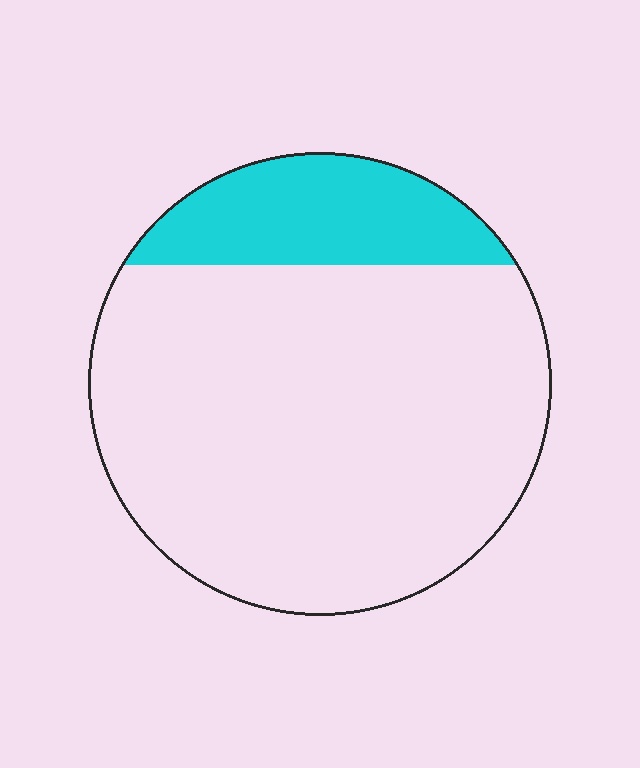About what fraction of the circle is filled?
About one fifth (1/5).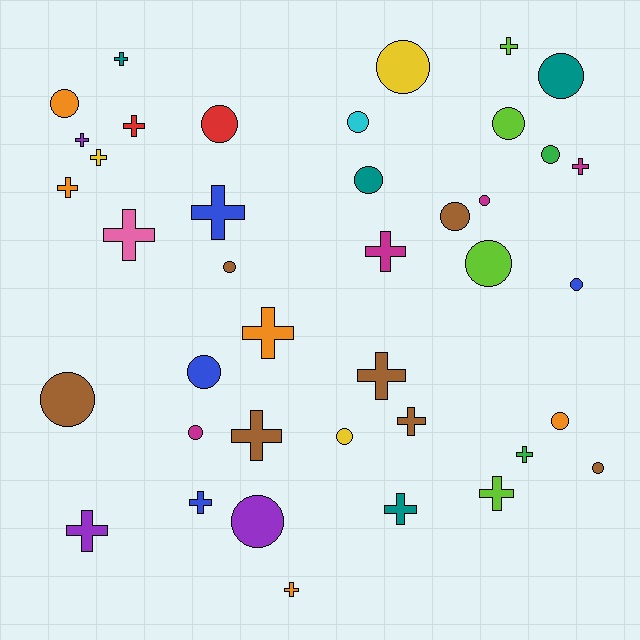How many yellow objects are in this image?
There are 3 yellow objects.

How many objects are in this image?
There are 40 objects.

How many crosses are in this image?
There are 20 crosses.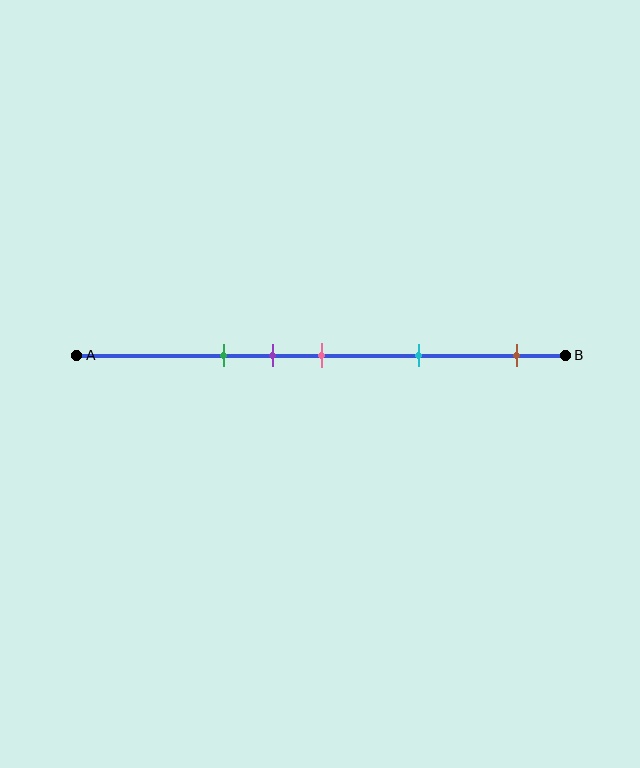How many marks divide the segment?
There are 5 marks dividing the segment.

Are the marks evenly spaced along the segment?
No, the marks are not evenly spaced.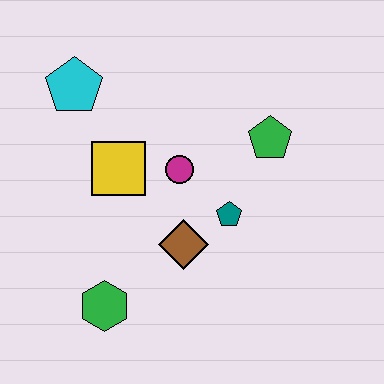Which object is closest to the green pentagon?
The teal pentagon is closest to the green pentagon.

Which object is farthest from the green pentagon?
The green hexagon is farthest from the green pentagon.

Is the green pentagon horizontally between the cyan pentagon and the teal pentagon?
No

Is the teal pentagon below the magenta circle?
Yes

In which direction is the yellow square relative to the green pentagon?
The yellow square is to the left of the green pentagon.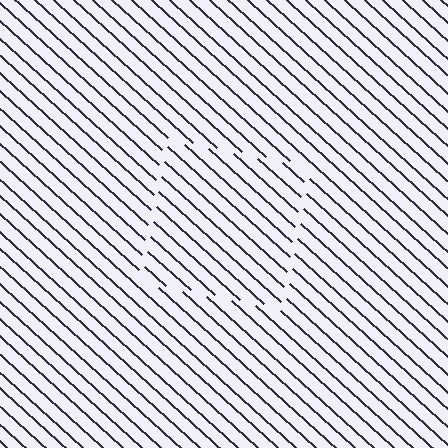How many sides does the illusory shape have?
4 sides — the line-ends trace a square.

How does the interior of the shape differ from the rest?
The interior of the shape contains the same grating, shifted by half a period — the contour is defined by the phase discontinuity where line-ends from the inner and outer gratings abut.